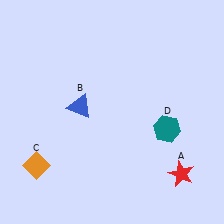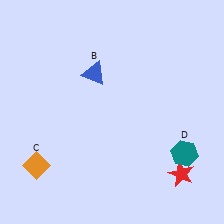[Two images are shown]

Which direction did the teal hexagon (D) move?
The teal hexagon (D) moved down.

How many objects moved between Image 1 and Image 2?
2 objects moved between the two images.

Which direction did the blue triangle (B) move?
The blue triangle (B) moved up.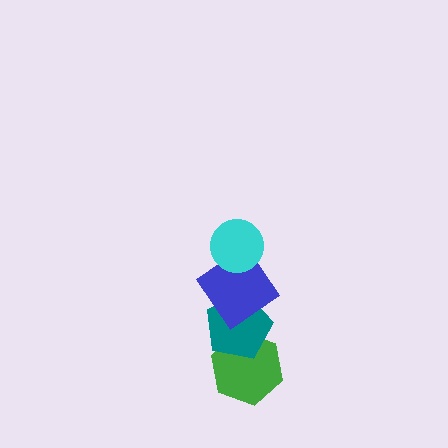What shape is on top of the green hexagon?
The teal pentagon is on top of the green hexagon.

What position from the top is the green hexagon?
The green hexagon is 4th from the top.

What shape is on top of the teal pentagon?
The blue diamond is on top of the teal pentagon.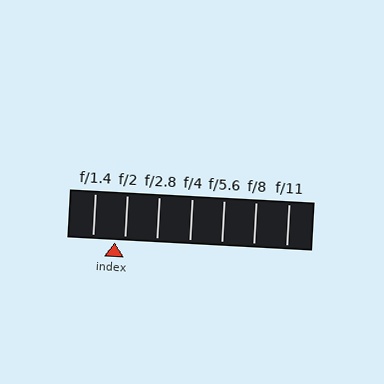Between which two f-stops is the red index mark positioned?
The index mark is between f/1.4 and f/2.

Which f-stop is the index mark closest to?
The index mark is closest to f/2.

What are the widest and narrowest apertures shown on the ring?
The widest aperture shown is f/1.4 and the narrowest is f/11.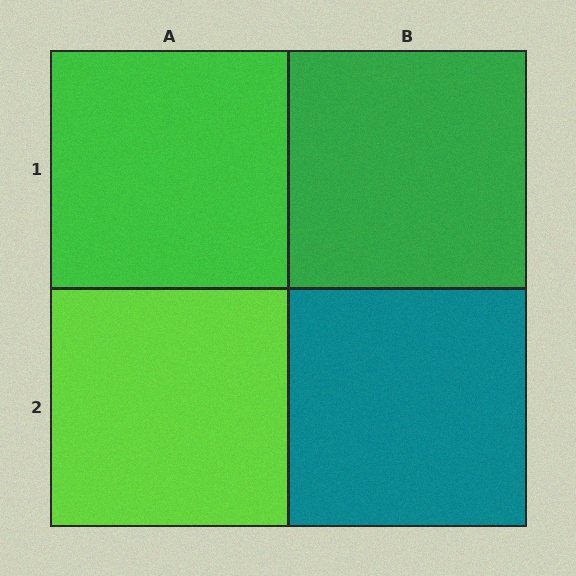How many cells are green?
2 cells are green.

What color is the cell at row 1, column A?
Green.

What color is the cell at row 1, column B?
Green.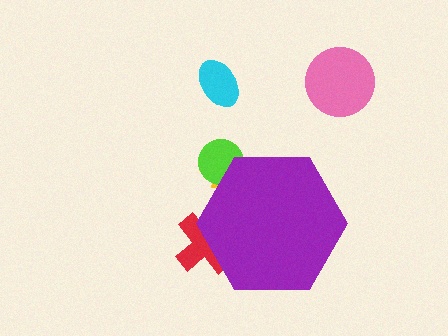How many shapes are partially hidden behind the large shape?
3 shapes are partially hidden.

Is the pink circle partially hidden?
No, the pink circle is fully visible.